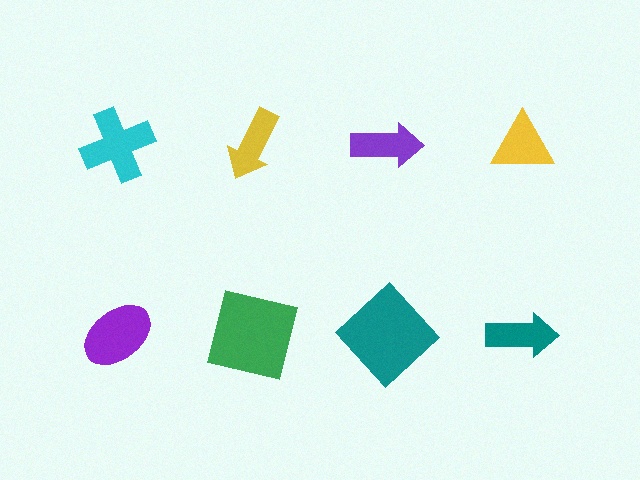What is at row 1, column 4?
A yellow triangle.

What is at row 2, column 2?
A green square.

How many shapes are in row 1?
4 shapes.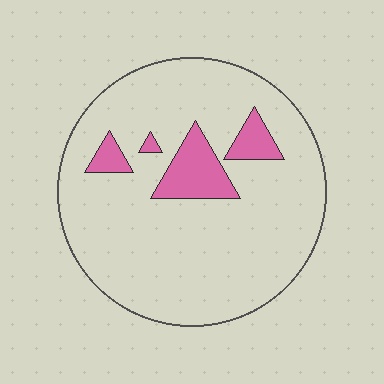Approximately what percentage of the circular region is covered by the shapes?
Approximately 10%.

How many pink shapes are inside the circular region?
4.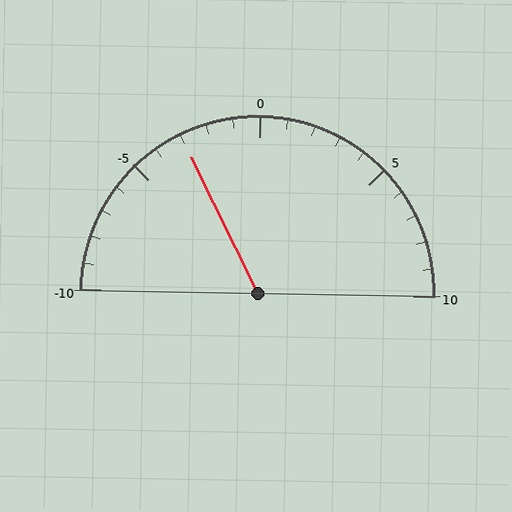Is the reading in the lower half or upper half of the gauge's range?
The reading is in the lower half of the range (-10 to 10).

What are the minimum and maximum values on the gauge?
The gauge ranges from -10 to 10.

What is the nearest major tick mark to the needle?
The nearest major tick mark is -5.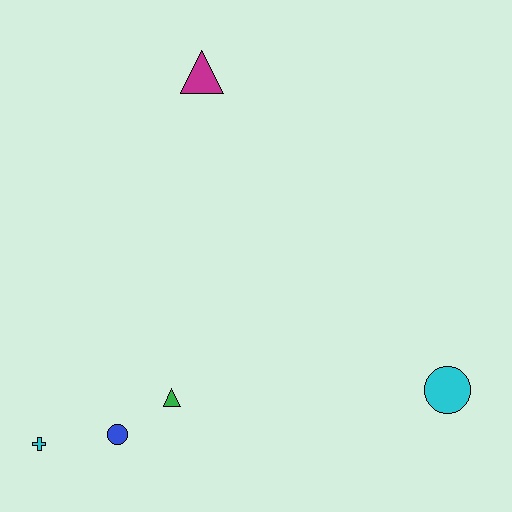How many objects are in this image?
There are 5 objects.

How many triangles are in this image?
There are 2 triangles.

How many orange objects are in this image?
There are no orange objects.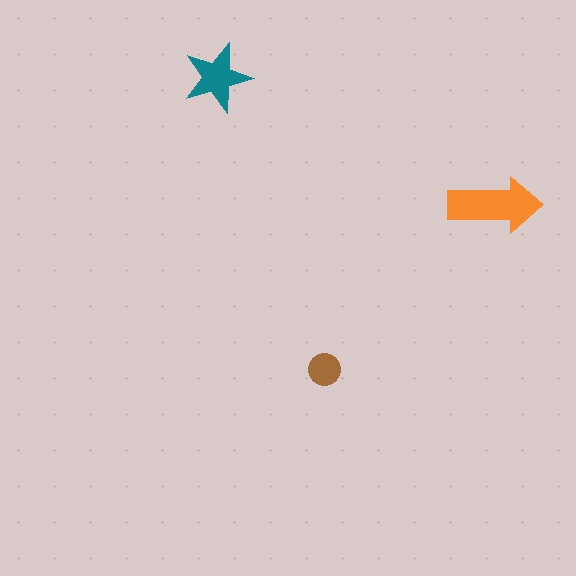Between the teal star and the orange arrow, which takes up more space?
The orange arrow.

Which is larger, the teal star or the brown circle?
The teal star.